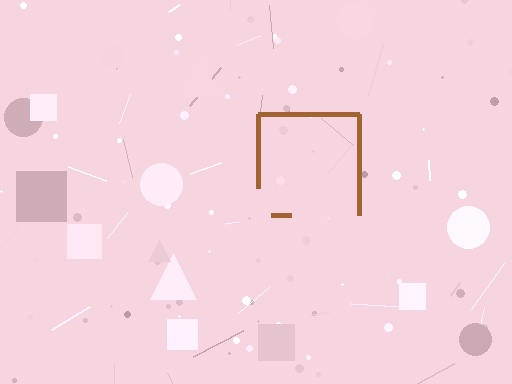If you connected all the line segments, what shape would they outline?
They would outline a square.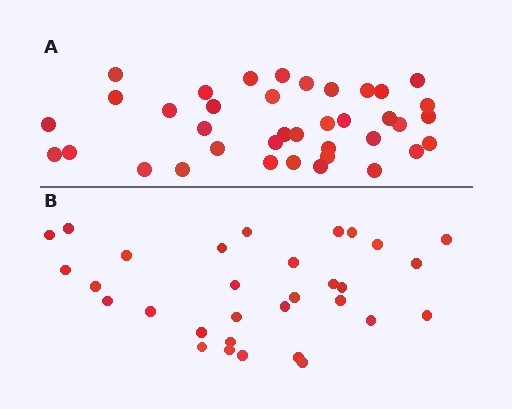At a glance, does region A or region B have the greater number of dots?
Region A (the top region) has more dots.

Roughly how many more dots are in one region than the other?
Region A has roughly 8 or so more dots than region B.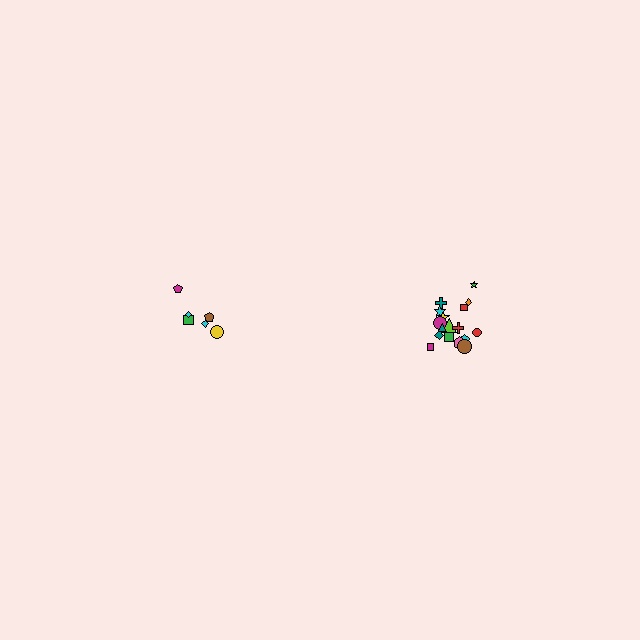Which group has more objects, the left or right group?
The right group.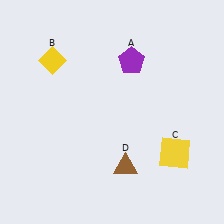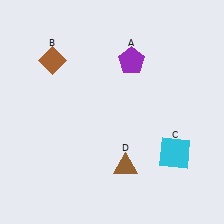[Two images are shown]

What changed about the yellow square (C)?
In Image 1, C is yellow. In Image 2, it changed to cyan.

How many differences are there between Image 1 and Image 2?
There are 2 differences between the two images.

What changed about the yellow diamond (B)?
In Image 1, B is yellow. In Image 2, it changed to brown.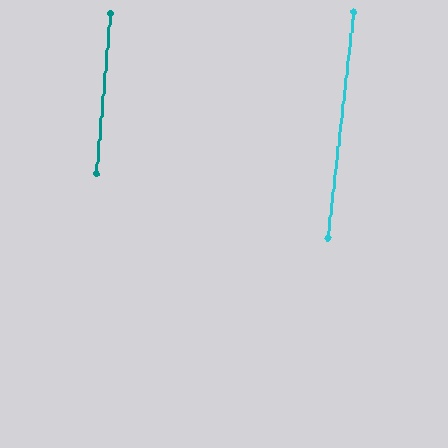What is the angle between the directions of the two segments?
Approximately 2 degrees.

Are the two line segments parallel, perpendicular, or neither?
Parallel — their directions differ by only 1.5°.